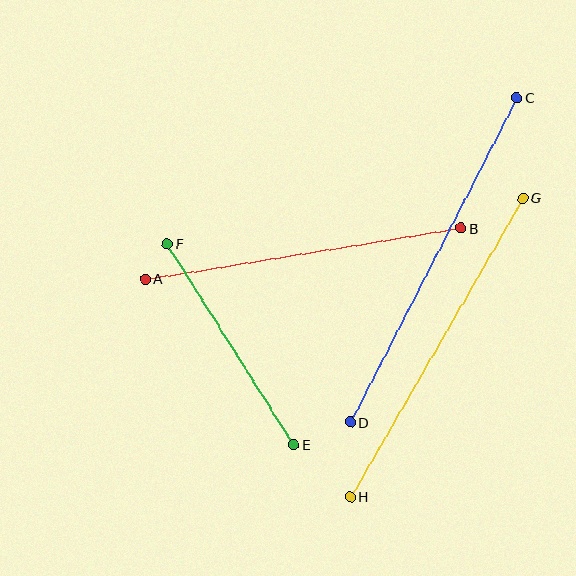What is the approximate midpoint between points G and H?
The midpoint is at approximately (437, 347) pixels.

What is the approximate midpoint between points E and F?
The midpoint is at approximately (231, 344) pixels.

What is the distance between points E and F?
The distance is approximately 238 pixels.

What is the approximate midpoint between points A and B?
The midpoint is at approximately (303, 253) pixels.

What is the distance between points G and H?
The distance is approximately 345 pixels.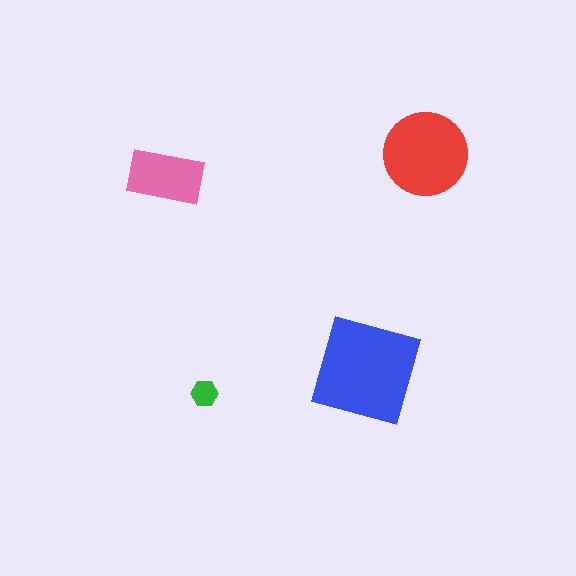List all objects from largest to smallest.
The blue diamond, the red circle, the pink rectangle, the green hexagon.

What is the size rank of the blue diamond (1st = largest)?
1st.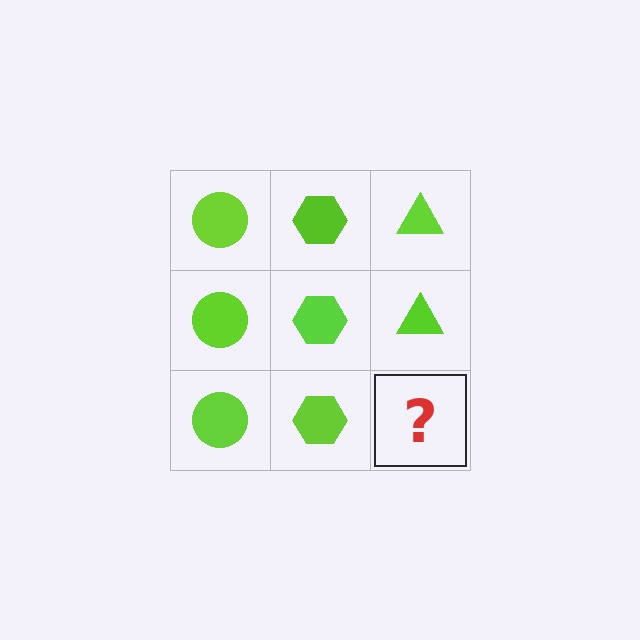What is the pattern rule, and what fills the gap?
The rule is that each column has a consistent shape. The gap should be filled with a lime triangle.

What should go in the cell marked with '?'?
The missing cell should contain a lime triangle.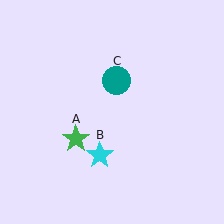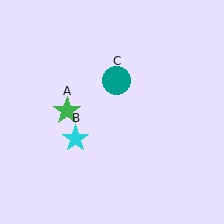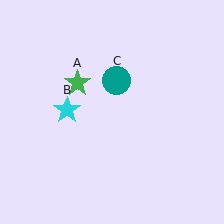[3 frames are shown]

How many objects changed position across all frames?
2 objects changed position: green star (object A), cyan star (object B).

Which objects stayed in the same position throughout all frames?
Teal circle (object C) remained stationary.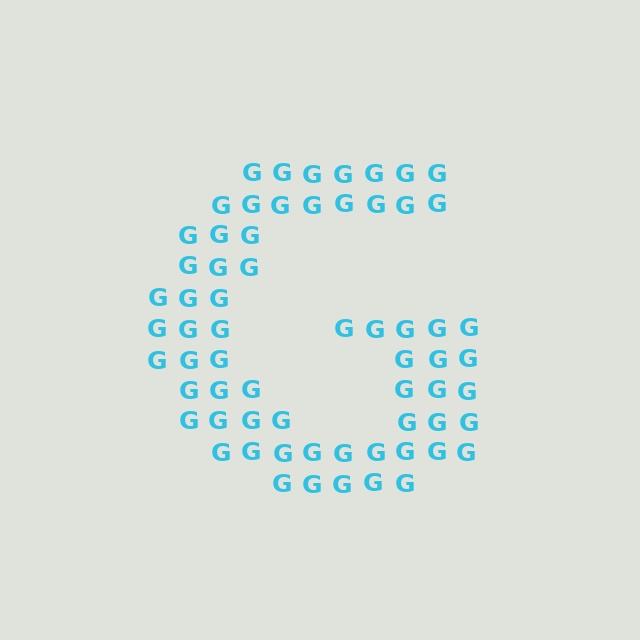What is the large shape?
The large shape is the letter G.